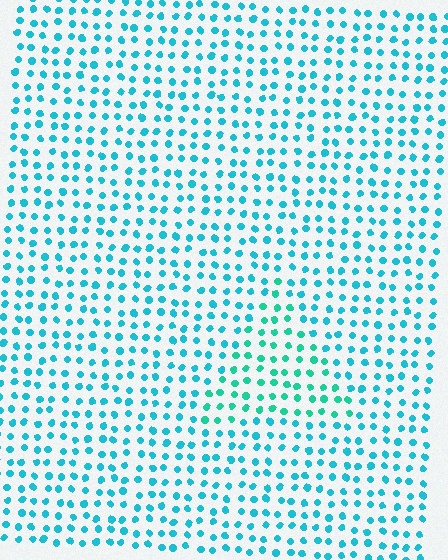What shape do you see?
I see a triangle.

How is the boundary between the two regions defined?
The boundary is defined purely by a slight shift in hue (about 24 degrees). Spacing, size, and orientation are identical on both sides.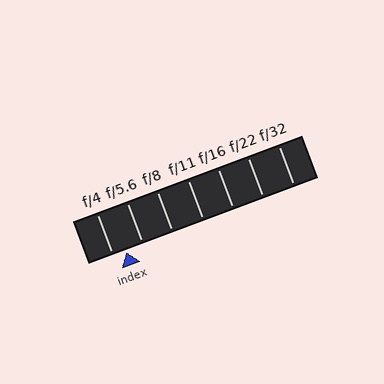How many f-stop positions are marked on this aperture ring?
There are 7 f-stop positions marked.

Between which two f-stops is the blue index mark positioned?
The index mark is between f/4 and f/5.6.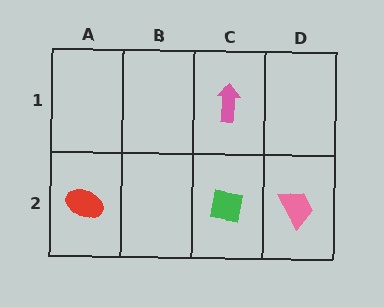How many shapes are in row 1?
1 shape.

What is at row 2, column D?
A pink trapezoid.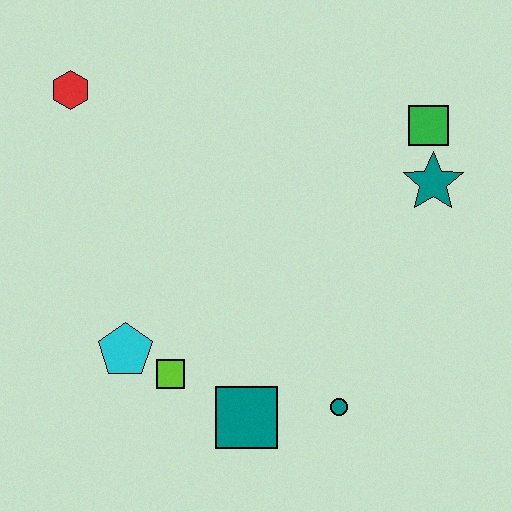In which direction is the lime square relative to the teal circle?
The lime square is to the left of the teal circle.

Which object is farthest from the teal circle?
The red hexagon is farthest from the teal circle.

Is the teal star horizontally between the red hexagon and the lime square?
No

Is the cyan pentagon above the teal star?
No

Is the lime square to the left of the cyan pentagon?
No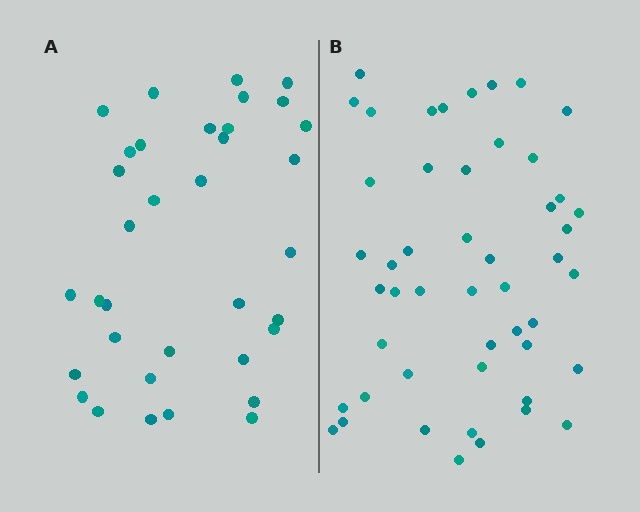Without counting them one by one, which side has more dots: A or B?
Region B (the right region) has more dots.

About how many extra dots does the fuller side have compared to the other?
Region B has approximately 15 more dots than region A.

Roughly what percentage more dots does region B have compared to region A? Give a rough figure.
About 40% more.